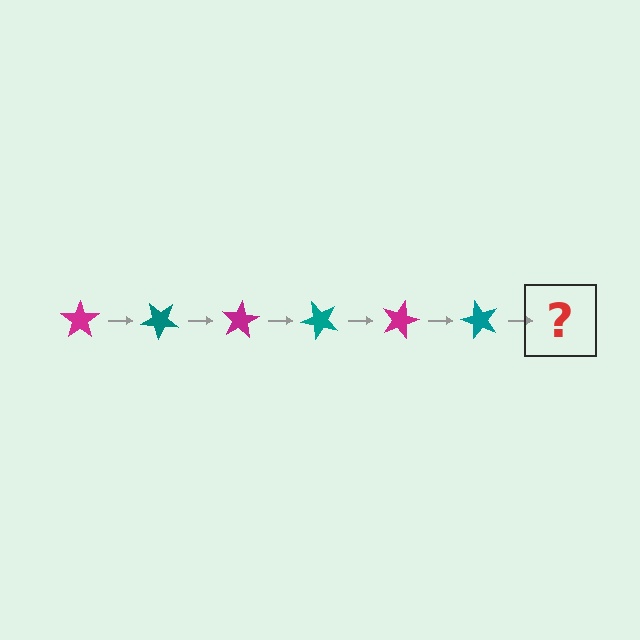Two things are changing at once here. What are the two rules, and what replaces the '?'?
The two rules are that it rotates 40 degrees each step and the color cycles through magenta and teal. The '?' should be a magenta star, rotated 240 degrees from the start.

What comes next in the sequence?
The next element should be a magenta star, rotated 240 degrees from the start.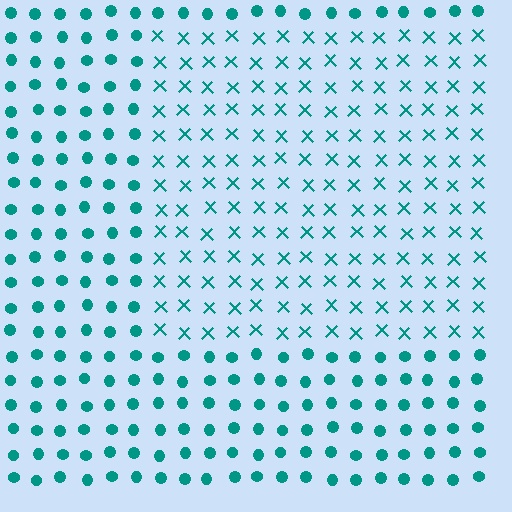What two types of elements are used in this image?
The image uses X marks inside the rectangle region and circles outside it.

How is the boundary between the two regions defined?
The boundary is defined by a change in element shape: X marks inside vs. circles outside. All elements share the same color and spacing.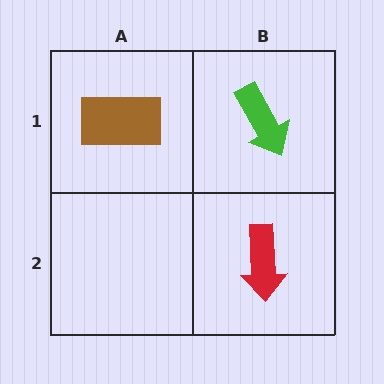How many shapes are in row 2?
1 shape.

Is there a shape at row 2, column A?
No, that cell is empty.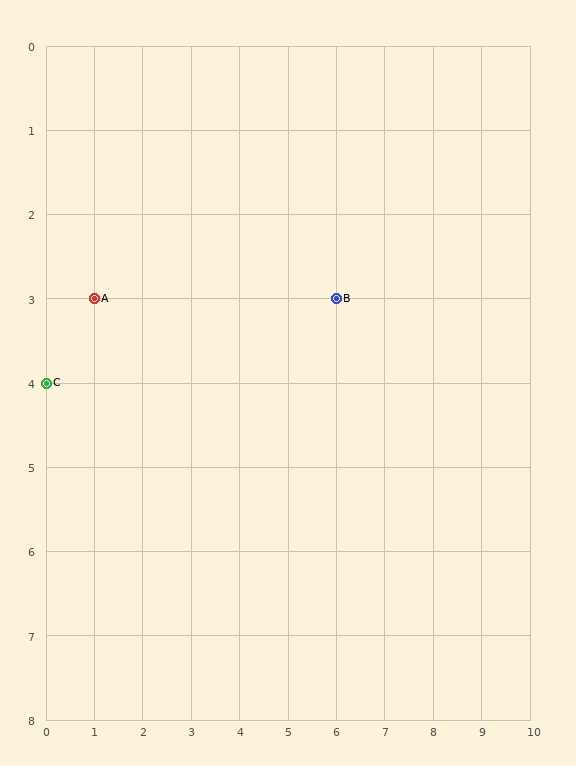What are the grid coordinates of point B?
Point B is at grid coordinates (6, 3).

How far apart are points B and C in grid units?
Points B and C are 6 columns and 1 row apart (about 6.1 grid units diagonally).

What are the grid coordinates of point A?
Point A is at grid coordinates (1, 3).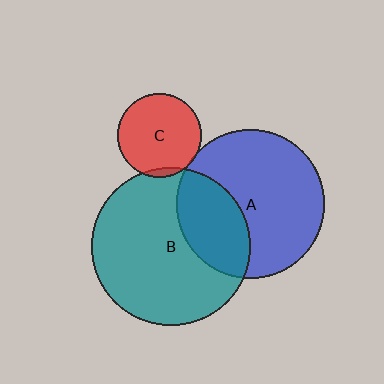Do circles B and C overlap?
Yes.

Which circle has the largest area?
Circle B (teal).